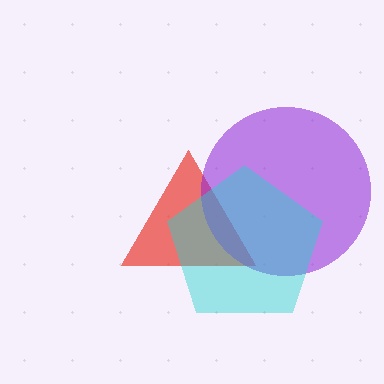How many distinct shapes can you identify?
There are 3 distinct shapes: a red triangle, a purple circle, a cyan pentagon.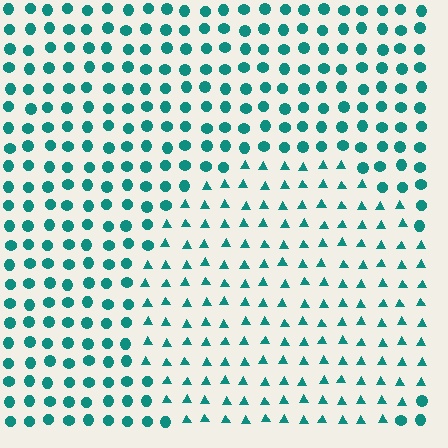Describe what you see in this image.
The image is filled with small teal elements arranged in a uniform grid. A circle-shaped region contains triangles, while the surrounding area contains circles. The boundary is defined purely by the change in element shape.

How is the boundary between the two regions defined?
The boundary is defined by a change in element shape: triangles inside vs. circles outside. All elements share the same color and spacing.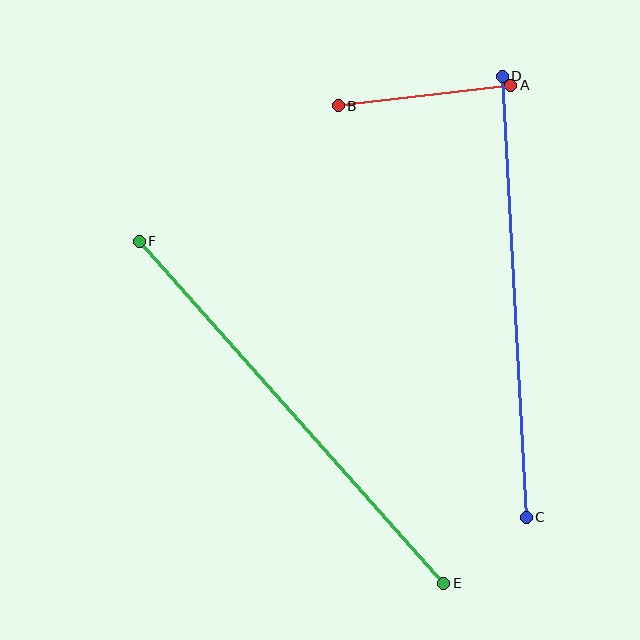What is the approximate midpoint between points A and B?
The midpoint is at approximately (424, 95) pixels.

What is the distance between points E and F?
The distance is approximately 458 pixels.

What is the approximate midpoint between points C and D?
The midpoint is at approximately (514, 297) pixels.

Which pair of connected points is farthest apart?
Points E and F are farthest apart.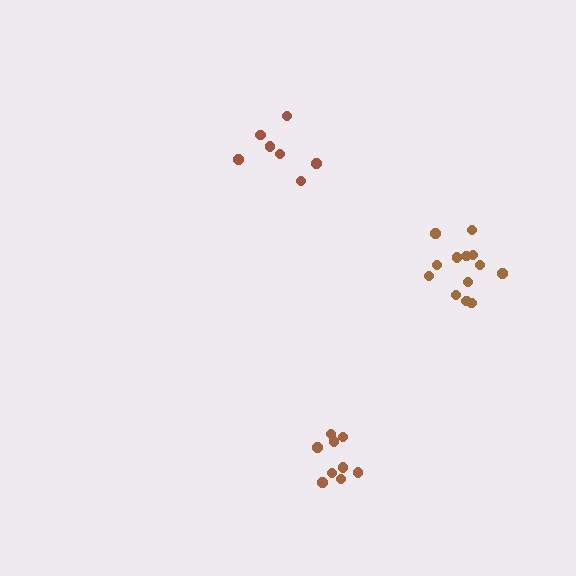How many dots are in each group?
Group 1: 13 dots, Group 2: 9 dots, Group 3: 7 dots (29 total).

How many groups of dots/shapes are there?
There are 3 groups.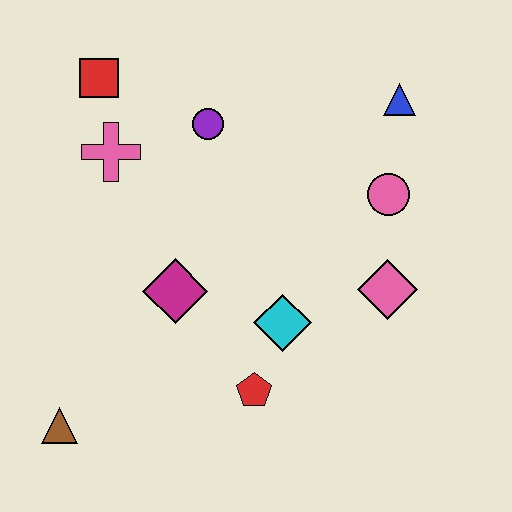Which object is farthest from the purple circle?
The brown triangle is farthest from the purple circle.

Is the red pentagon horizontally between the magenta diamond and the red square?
No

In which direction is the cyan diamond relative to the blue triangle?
The cyan diamond is below the blue triangle.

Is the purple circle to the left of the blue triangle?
Yes